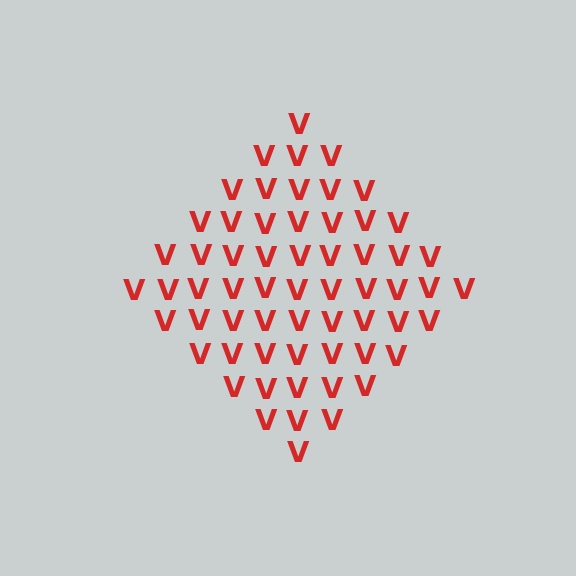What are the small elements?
The small elements are letter V's.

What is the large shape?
The large shape is a diamond.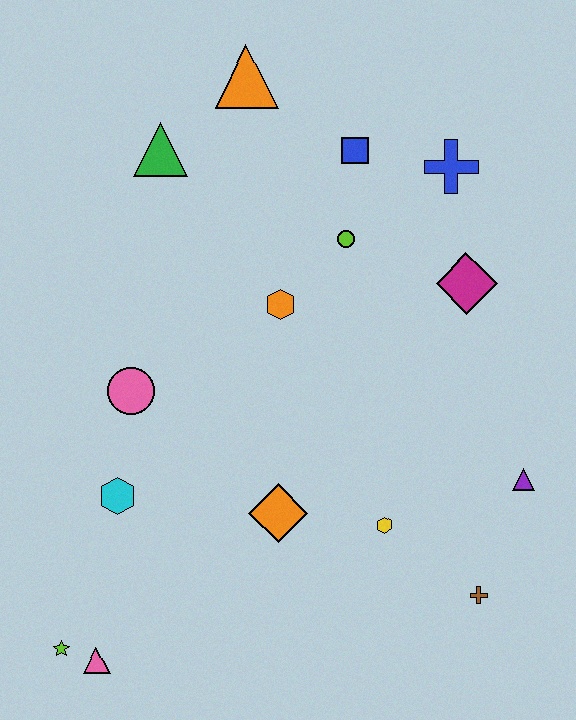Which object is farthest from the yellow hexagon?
The orange triangle is farthest from the yellow hexagon.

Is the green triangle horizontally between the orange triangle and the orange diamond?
No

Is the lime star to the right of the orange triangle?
No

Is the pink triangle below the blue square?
Yes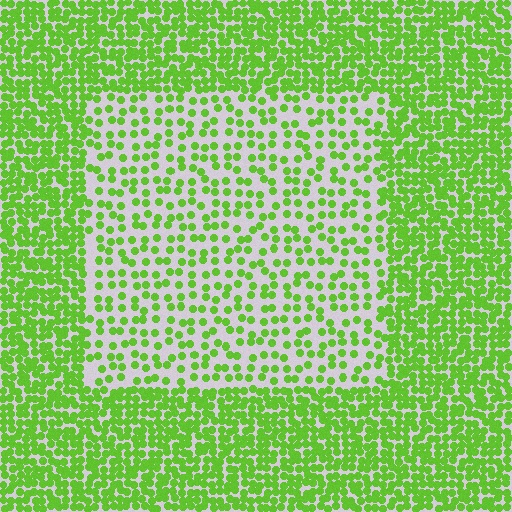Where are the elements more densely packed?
The elements are more densely packed outside the rectangle boundary.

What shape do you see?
I see a rectangle.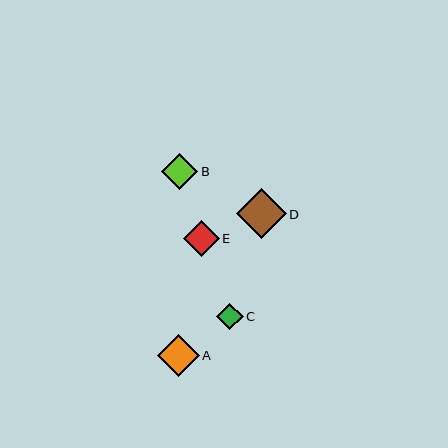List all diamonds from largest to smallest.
From largest to smallest: D, A, B, E, C.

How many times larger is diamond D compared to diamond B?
Diamond D is approximately 1.4 times the size of diamond B.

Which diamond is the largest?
Diamond D is the largest with a size of approximately 50 pixels.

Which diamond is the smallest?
Diamond C is the smallest with a size of approximately 26 pixels.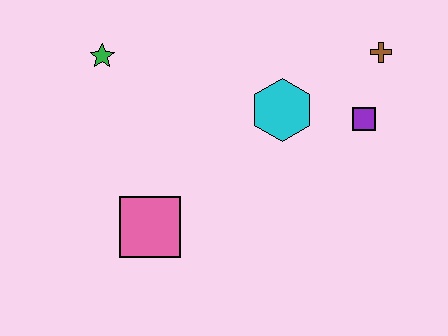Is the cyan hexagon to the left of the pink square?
No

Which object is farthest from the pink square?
The brown cross is farthest from the pink square.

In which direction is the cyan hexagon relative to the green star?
The cyan hexagon is to the right of the green star.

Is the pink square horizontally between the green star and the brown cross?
Yes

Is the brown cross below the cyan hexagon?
No